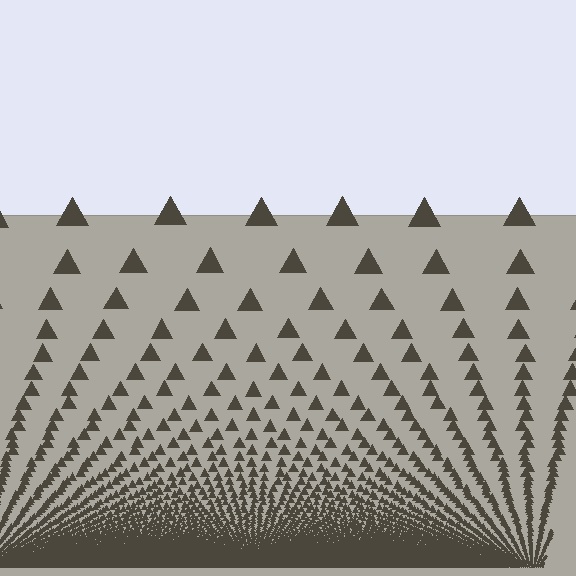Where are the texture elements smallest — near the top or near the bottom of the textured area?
Near the bottom.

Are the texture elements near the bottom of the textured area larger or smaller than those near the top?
Smaller. The gradient is inverted — elements near the bottom are smaller and denser.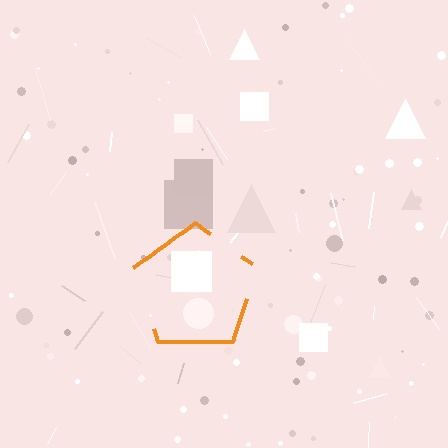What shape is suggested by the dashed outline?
The dashed outline suggests a pentagon.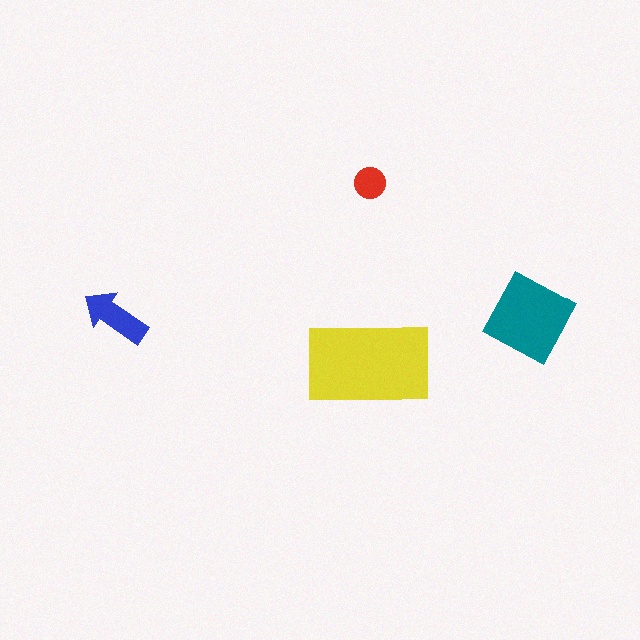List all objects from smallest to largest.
The red circle, the blue arrow, the teal square, the yellow rectangle.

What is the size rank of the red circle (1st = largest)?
4th.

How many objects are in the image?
There are 4 objects in the image.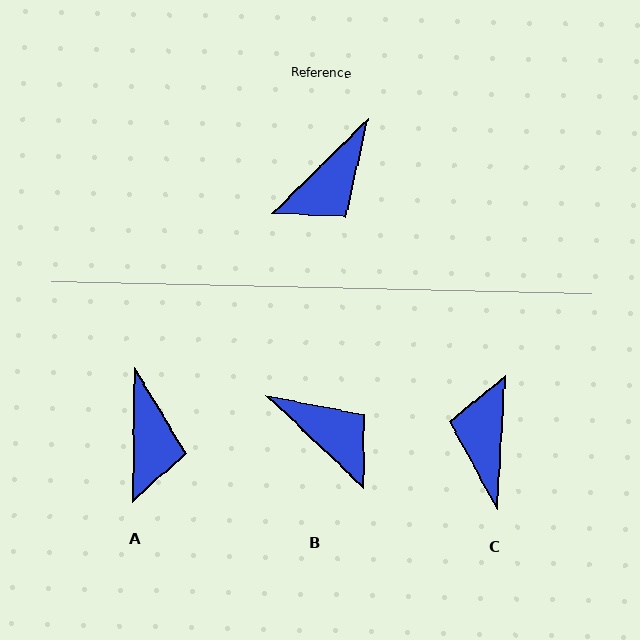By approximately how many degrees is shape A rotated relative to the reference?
Approximately 45 degrees counter-clockwise.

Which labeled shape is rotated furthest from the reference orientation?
C, about 138 degrees away.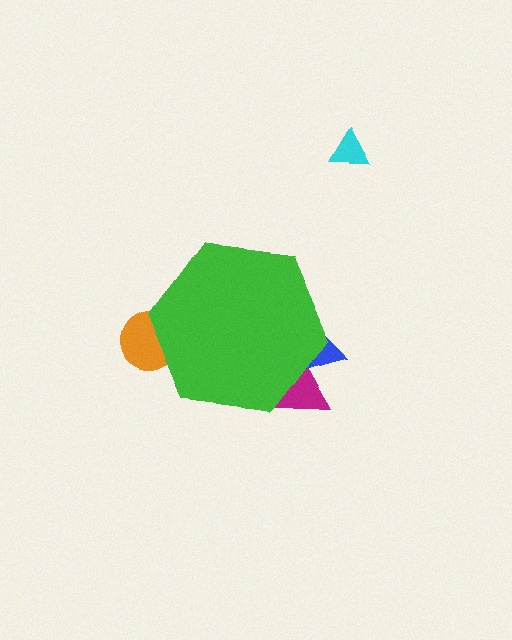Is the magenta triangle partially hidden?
Yes, the magenta triangle is partially hidden behind the green hexagon.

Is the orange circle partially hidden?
Yes, the orange circle is partially hidden behind the green hexagon.